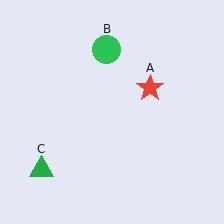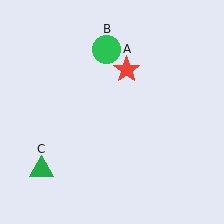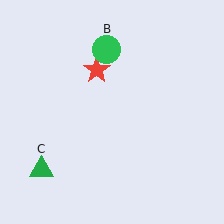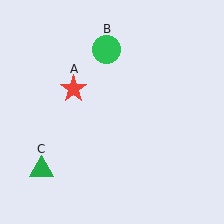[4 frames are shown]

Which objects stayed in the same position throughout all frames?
Green circle (object B) and green triangle (object C) remained stationary.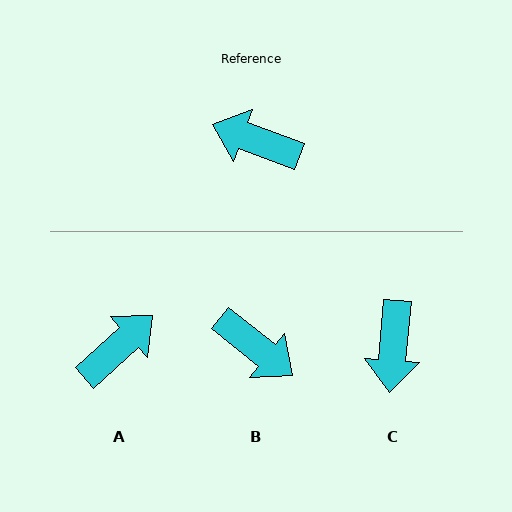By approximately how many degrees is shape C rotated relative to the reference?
Approximately 106 degrees counter-clockwise.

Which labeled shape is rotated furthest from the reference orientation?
B, about 162 degrees away.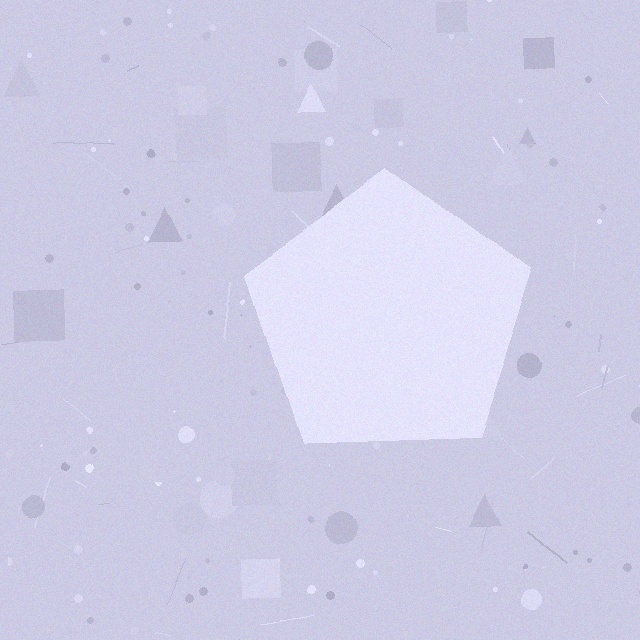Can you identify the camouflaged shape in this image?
The camouflaged shape is a pentagon.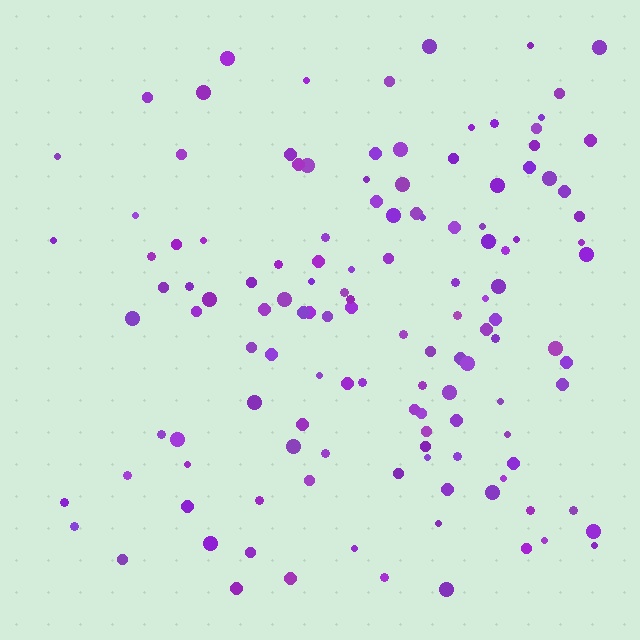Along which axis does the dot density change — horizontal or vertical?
Horizontal.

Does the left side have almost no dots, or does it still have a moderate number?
Still a moderate number, just noticeably fewer than the right.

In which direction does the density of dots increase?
From left to right, with the right side densest.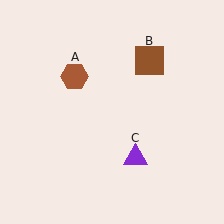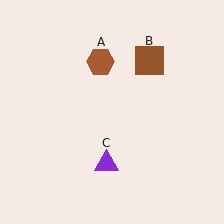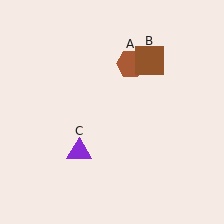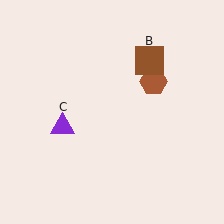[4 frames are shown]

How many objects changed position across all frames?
2 objects changed position: brown hexagon (object A), purple triangle (object C).